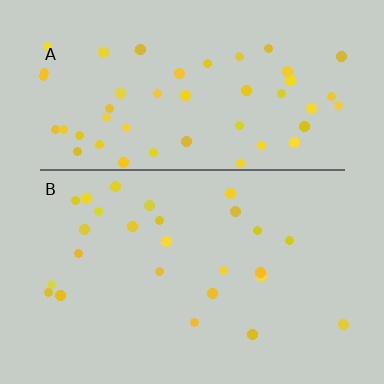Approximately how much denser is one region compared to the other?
Approximately 2.0× — region A over region B.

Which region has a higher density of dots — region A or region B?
A (the top).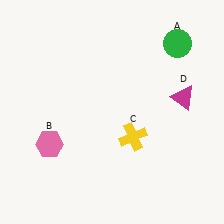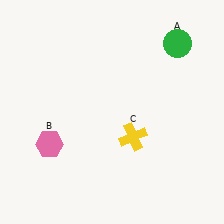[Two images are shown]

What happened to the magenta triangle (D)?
The magenta triangle (D) was removed in Image 2. It was in the top-right area of Image 1.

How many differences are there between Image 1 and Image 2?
There is 1 difference between the two images.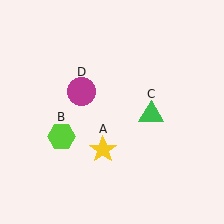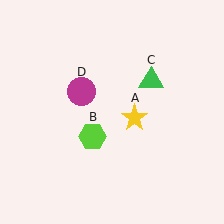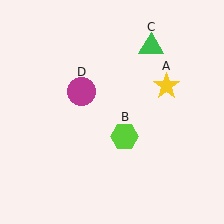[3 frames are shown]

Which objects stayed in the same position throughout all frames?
Magenta circle (object D) remained stationary.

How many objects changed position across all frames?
3 objects changed position: yellow star (object A), lime hexagon (object B), green triangle (object C).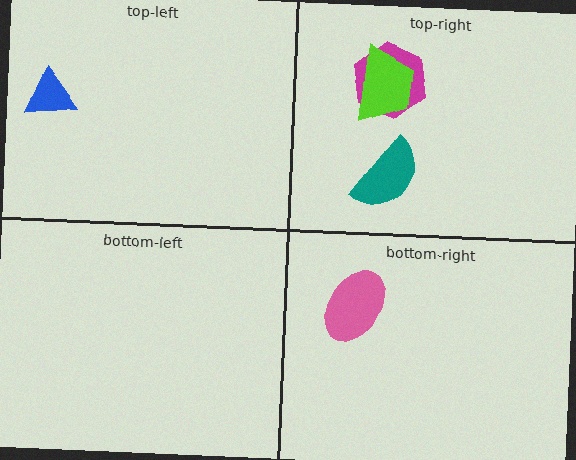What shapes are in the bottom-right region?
The pink ellipse.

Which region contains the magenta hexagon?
The top-right region.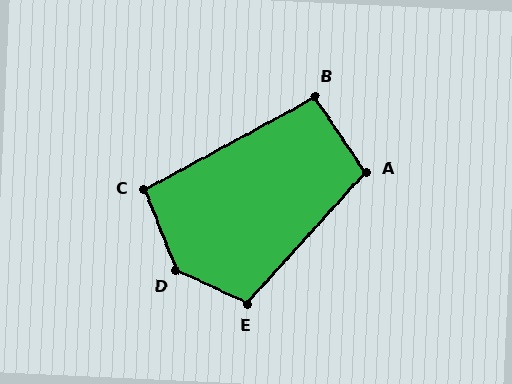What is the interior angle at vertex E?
Approximately 107 degrees (obtuse).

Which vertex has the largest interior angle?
D, at approximately 136 degrees.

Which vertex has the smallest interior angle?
B, at approximately 96 degrees.